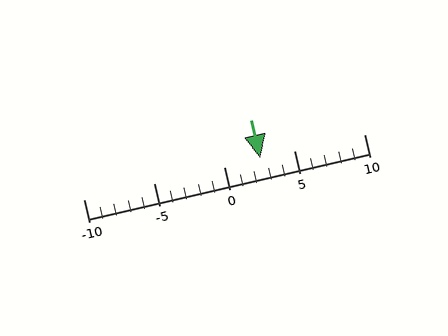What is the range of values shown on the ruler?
The ruler shows values from -10 to 10.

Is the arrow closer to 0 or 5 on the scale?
The arrow is closer to 5.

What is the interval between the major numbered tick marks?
The major tick marks are spaced 5 units apart.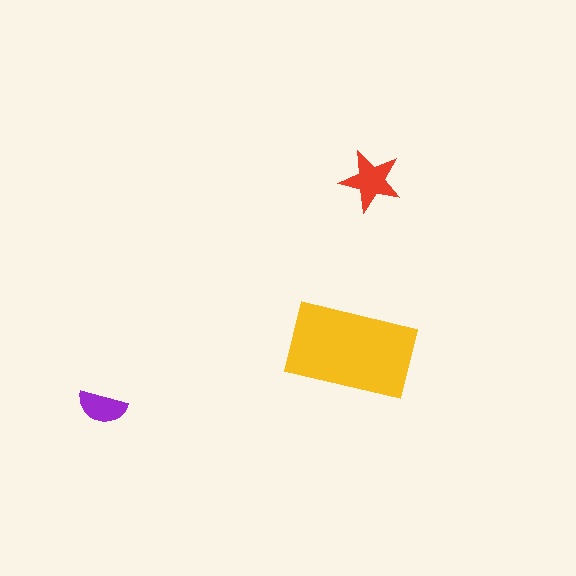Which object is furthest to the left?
The purple semicircle is leftmost.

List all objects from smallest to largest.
The purple semicircle, the red star, the yellow rectangle.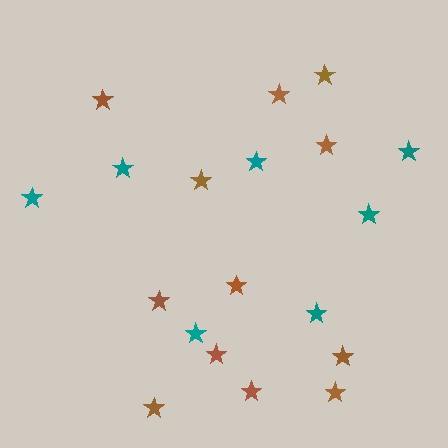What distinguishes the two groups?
There are 2 groups: one group of teal stars (7) and one group of brown stars (12).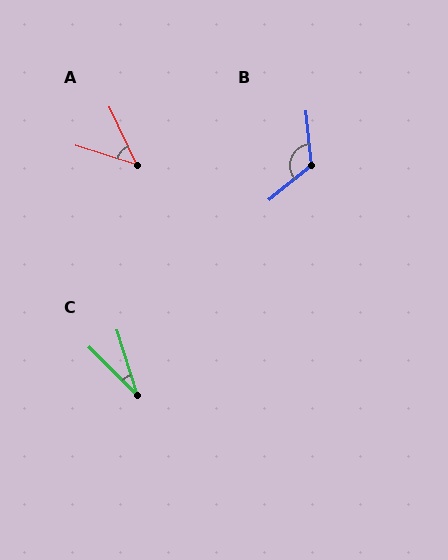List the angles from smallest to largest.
C (28°), A (47°), B (124°).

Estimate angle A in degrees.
Approximately 47 degrees.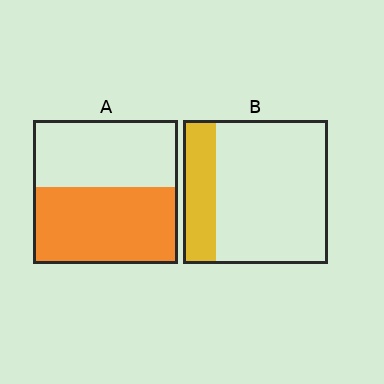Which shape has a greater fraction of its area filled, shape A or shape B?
Shape A.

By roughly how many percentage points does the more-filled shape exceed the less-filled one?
By roughly 30 percentage points (A over B).